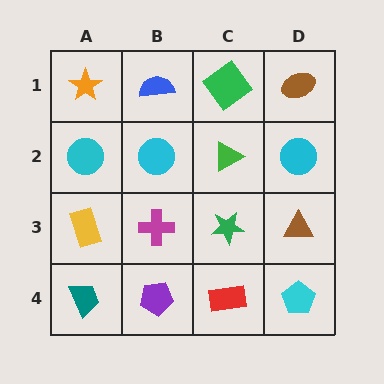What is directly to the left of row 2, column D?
A green triangle.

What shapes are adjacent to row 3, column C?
A green triangle (row 2, column C), a red rectangle (row 4, column C), a magenta cross (row 3, column B), a brown triangle (row 3, column D).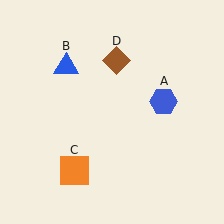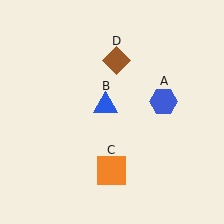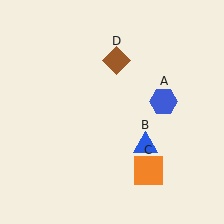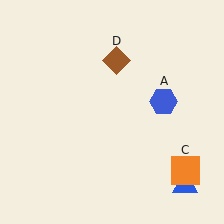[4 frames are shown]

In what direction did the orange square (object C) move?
The orange square (object C) moved right.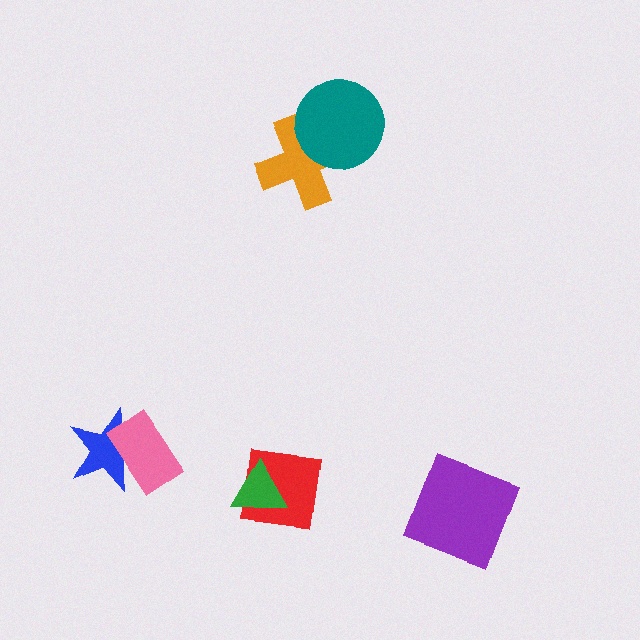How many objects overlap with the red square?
1 object overlaps with the red square.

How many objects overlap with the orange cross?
1 object overlaps with the orange cross.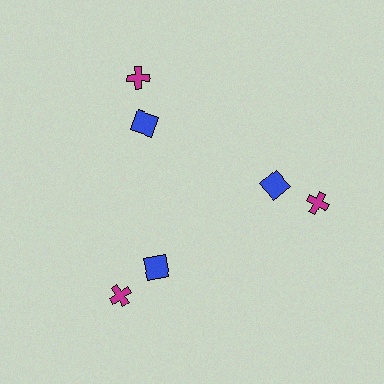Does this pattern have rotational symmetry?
Yes, this pattern has 3-fold rotational symmetry. It looks the same after rotating 120 degrees around the center.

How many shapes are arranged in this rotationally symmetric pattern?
There are 6 shapes, arranged in 3 groups of 2.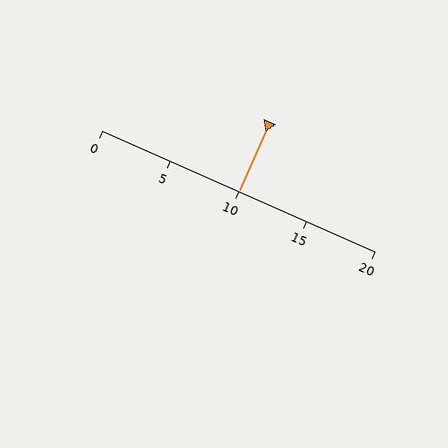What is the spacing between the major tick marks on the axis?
The major ticks are spaced 5 apart.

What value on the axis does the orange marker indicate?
The marker indicates approximately 10.